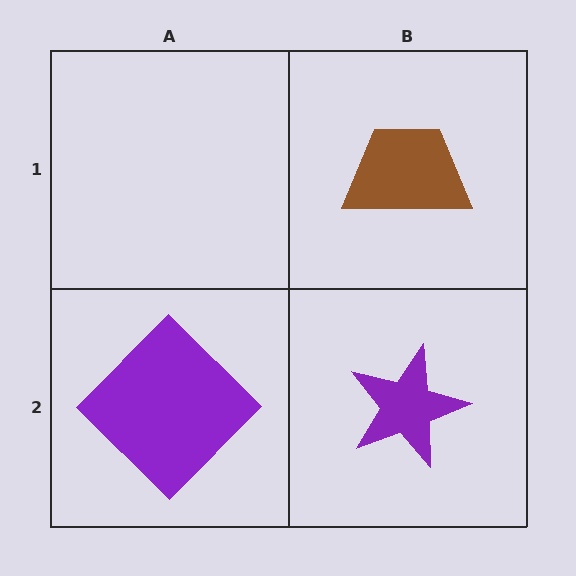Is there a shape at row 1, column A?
No, that cell is empty.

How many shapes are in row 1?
1 shape.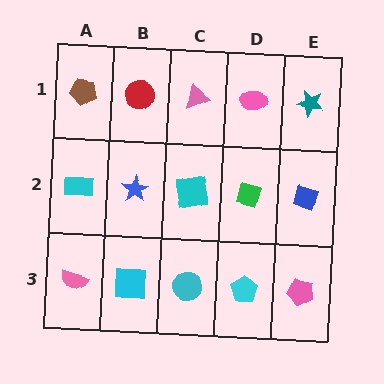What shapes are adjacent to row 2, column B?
A red circle (row 1, column B), a cyan square (row 3, column B), a cyan rectangle (row 2, column A), a cyan square (row 2, column C).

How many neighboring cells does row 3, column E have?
2.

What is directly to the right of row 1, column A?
A red circle.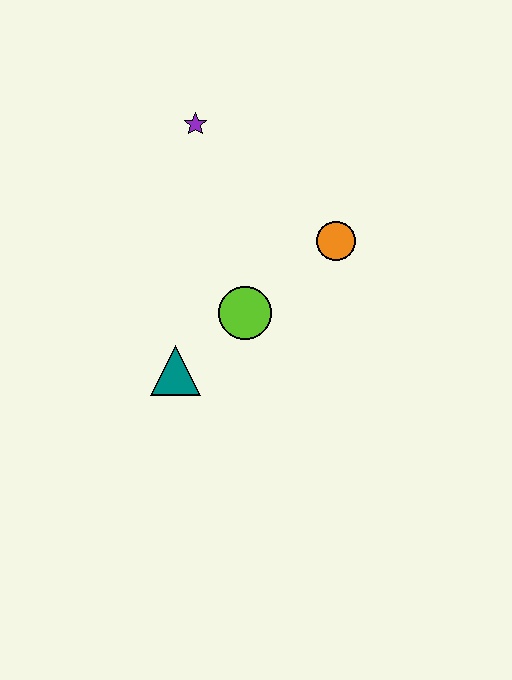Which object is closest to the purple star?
The orange circle is closest to the purple star.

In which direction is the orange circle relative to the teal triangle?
The orange circle is to the right of the teal triangle.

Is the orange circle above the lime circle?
Yes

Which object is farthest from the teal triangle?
The purple star is farthest from the teal triangle.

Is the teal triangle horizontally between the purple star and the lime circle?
No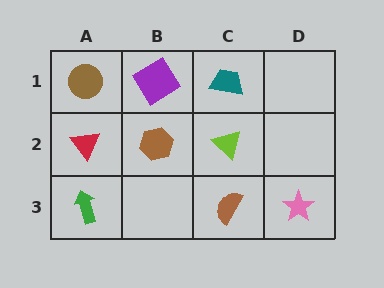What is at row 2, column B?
A brown hexagon.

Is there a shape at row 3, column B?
No, that cell is empty.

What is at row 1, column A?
A brown circle.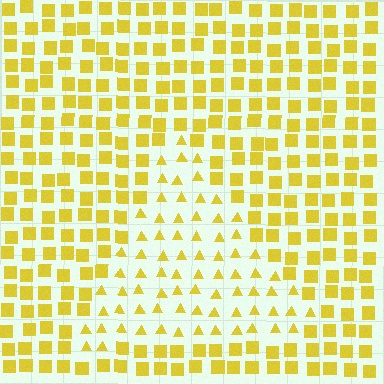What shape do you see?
I see a triangle.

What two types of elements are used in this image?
The image uses triangles inside the triangle region and squares outside it.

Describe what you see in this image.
The image is filled with small yellow elements arranged in a uniform grid. A triangle-shaped region contains triangles, while the surrounding area contains squares. The boundary is defined purely by the change in element shape.